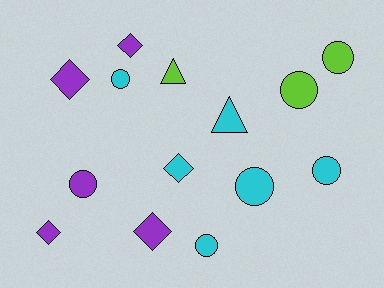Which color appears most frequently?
Cyan, with 6 objects.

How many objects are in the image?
There are 14 objects.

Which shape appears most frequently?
Circle, with 7 objects.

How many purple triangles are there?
There are no purple triangles.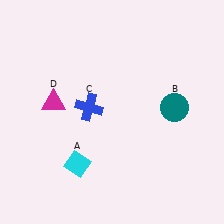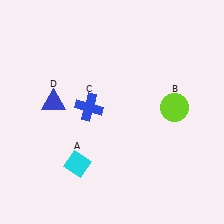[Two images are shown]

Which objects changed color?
B changed from teal to lime. D changed from magenta to blue.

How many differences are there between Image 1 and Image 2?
There are 2 differences between the two images.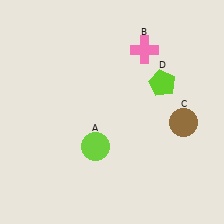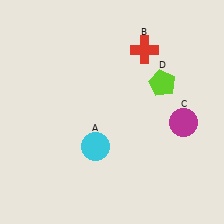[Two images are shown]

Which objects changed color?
A changed from lime to cyan. B changed from pink to red. C changed from brown to magenta.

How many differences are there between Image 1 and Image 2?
There are 3 differences between the two images.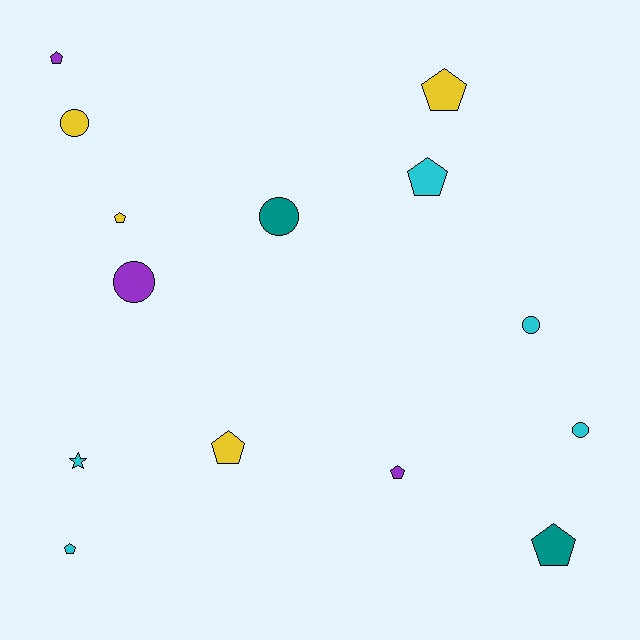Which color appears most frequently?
Cyan, with 5 objects.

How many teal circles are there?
There is 1 teal circle.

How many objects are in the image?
There are 14 objects.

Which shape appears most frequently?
Pentagon, with 8 objects.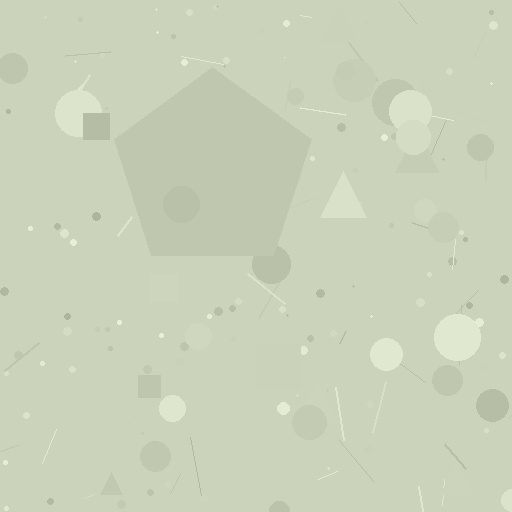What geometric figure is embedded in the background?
A pentagon is embedded in the background.